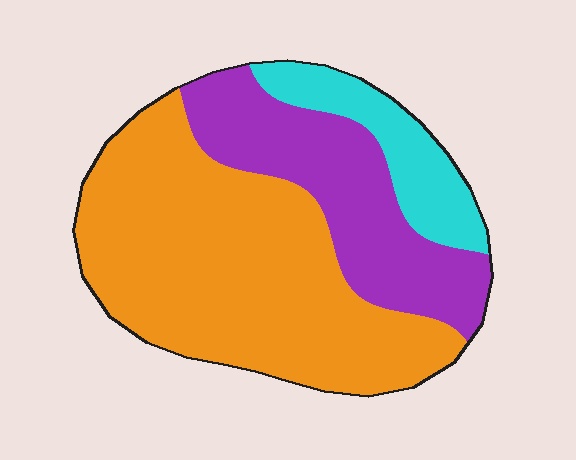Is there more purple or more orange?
Orange.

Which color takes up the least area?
Cyan, at roughly 15%.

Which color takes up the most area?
Orange, at roughly 60%.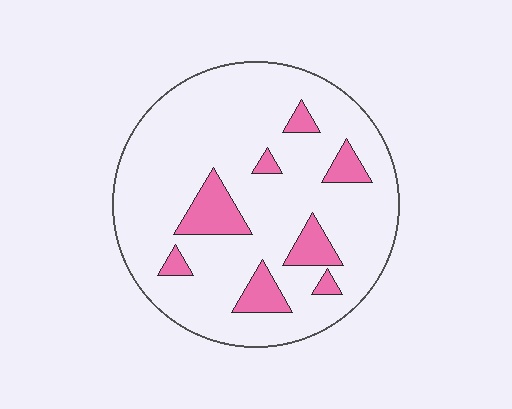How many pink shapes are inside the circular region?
8.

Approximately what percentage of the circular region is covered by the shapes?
Approximately 15%.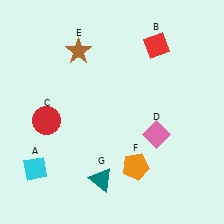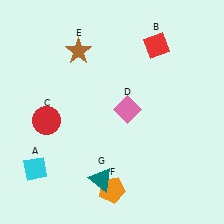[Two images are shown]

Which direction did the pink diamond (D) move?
The pink diamond (D) moved left.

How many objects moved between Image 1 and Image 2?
2 objects moved between the two images.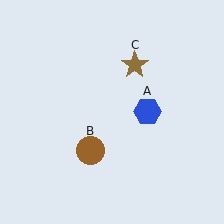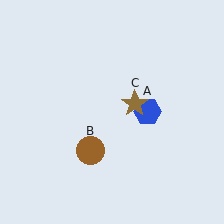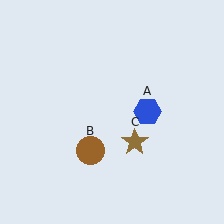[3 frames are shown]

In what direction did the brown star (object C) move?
The brown star (object C) moved down.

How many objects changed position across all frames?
1 object changed position: brown star (object C).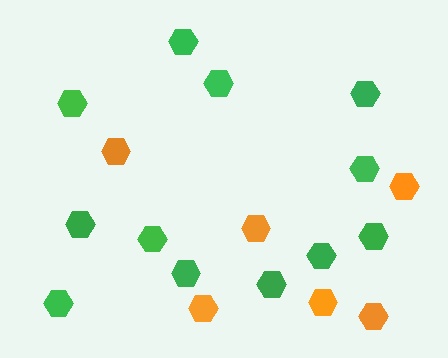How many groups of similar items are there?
There are 2 groups: one group of green hexagons (12) and one group of orange hexagons (6).